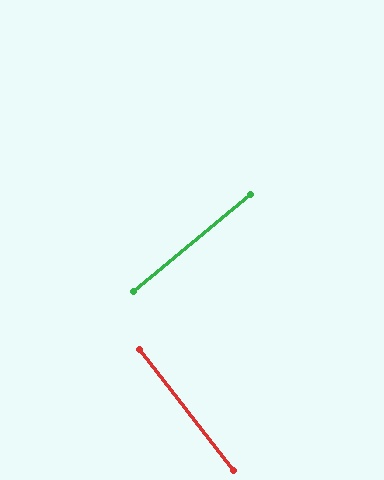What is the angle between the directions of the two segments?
Approximately 88 degrees.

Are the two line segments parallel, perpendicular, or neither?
Perpendicular — they meet at approximately 88°.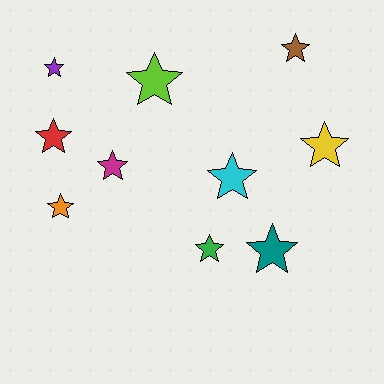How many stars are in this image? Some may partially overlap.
There are 10 stars.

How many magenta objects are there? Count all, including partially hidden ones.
There is 1 magenta object.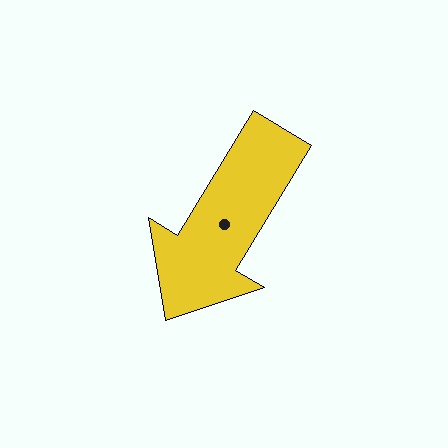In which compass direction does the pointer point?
Southwest.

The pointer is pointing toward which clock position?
Roughly 7 o'clock.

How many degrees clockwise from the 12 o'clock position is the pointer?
Approximately 211 degrees.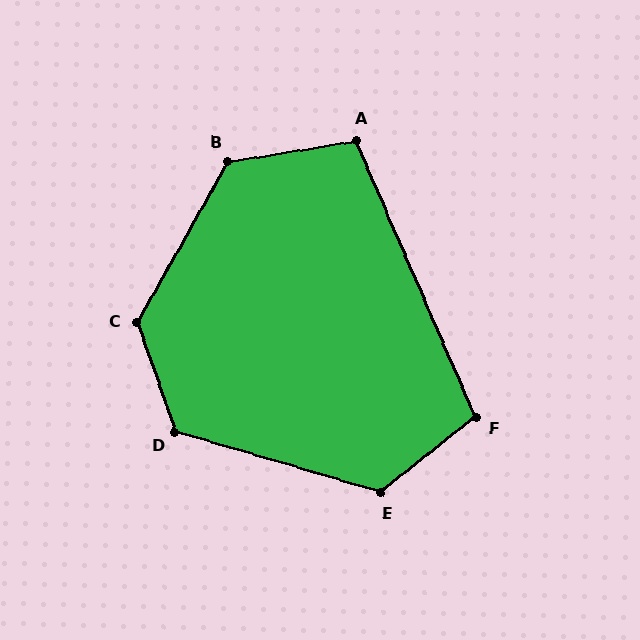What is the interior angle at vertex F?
Approximately 105 degrees (obtuse).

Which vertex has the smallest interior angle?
A, at approximately 104 degrees.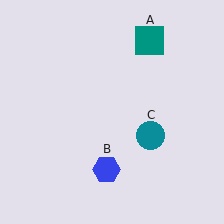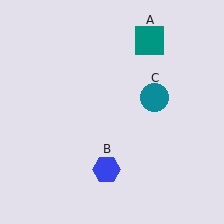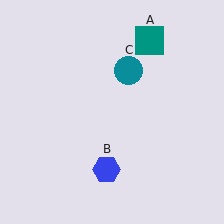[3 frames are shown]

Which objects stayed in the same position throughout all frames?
Teal square (object A) and blue hexagon (object B) remained stationary.